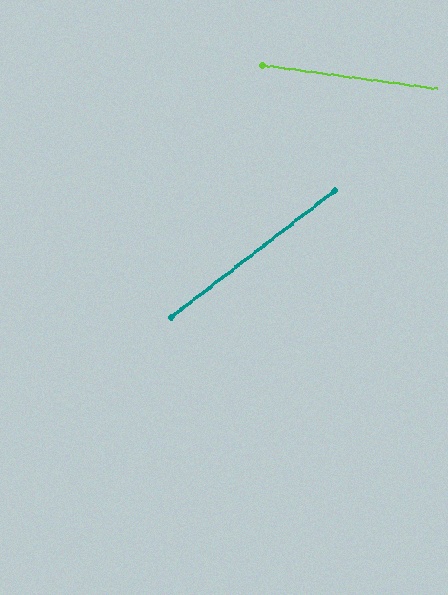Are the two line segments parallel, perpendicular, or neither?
Neither parallel nor perpendicular — they differ by about 45°.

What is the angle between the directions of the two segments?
Approximately 45 degrees.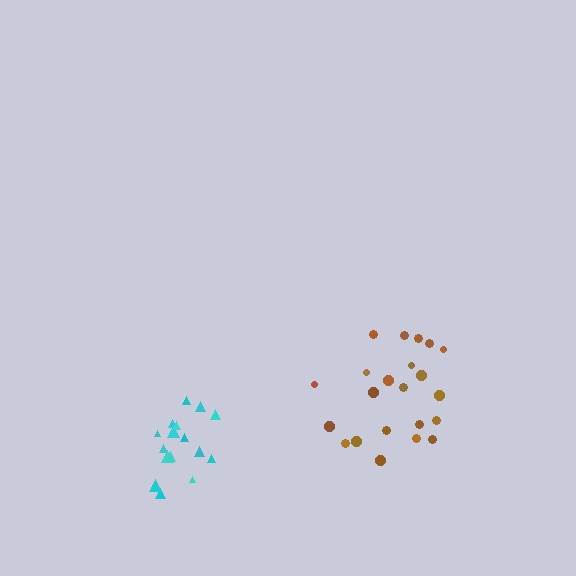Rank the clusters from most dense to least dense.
cyan, brown.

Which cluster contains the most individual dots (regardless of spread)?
Brown (22).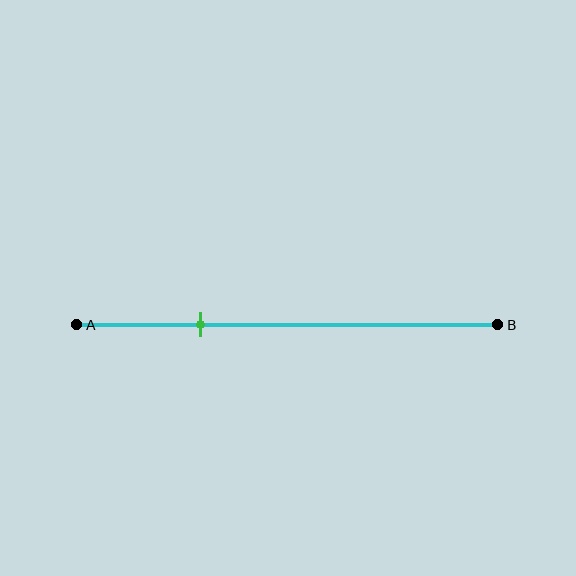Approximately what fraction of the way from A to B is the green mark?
The green mark is approximately 30% of the way from A to B.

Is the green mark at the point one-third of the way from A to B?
No, the mark is at about 30% from A, not at the 33% one-third point.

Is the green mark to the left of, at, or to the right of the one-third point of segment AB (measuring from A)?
The green mark is to the left of the one-third point of segment AB.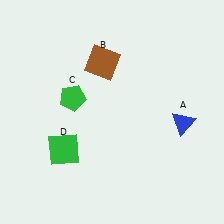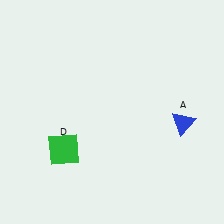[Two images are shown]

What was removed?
The brown square (B), the green pentagon (C) were removed in Image 2.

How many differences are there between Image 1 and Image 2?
There are 2 differences between the two images.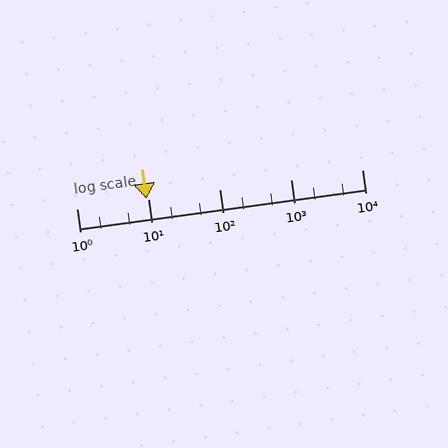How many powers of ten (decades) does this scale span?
The scale spans 4 decades, from 1 to 10000.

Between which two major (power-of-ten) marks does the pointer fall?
The pointer is between 1 and 10.